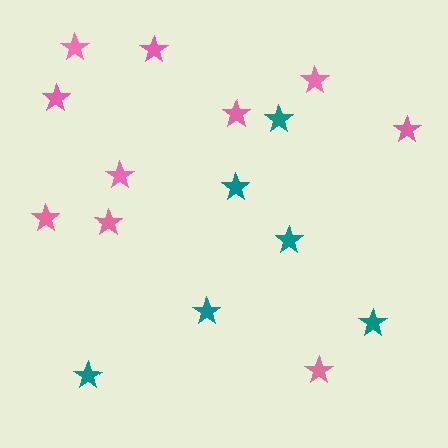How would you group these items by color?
There are 2 groups: one group of teal stars (6) and one group of pink stars (10).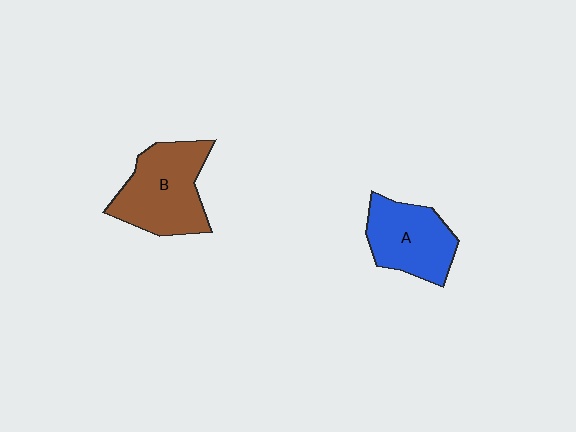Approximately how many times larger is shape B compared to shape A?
Approximately 1.2 times.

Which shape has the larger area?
Shape B (brown).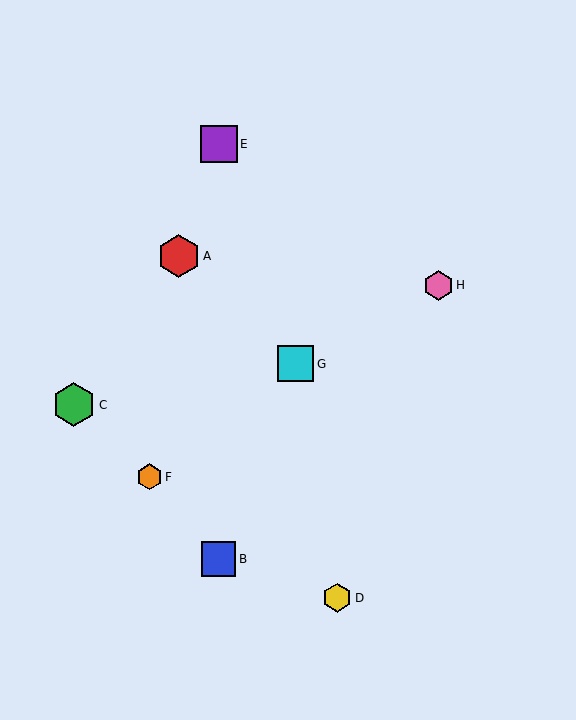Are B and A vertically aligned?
No, B is at x≈219 and A is at x≈179.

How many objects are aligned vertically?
2 objects (B, E) are aligned vertically.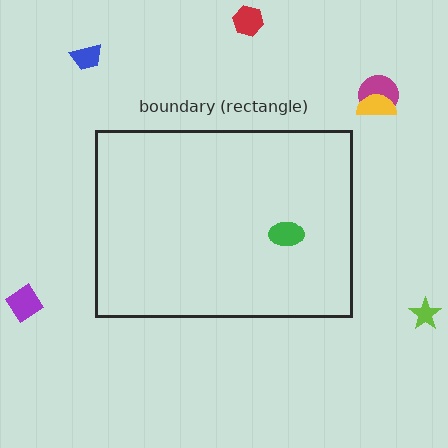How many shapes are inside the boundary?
1 inside, 6 outside.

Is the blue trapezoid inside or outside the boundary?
Outside.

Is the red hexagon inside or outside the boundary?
Outside.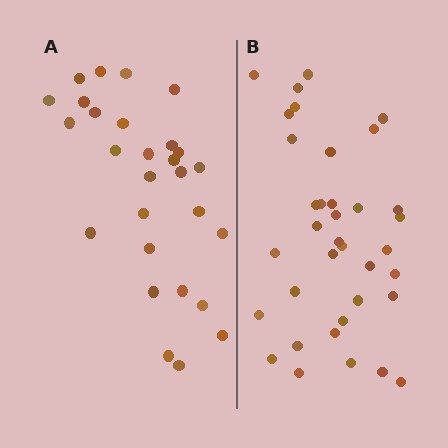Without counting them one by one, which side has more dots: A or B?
Region B (the right region) has more dots.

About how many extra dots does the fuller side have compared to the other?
Region B has roughly 8 or so more dots than region A.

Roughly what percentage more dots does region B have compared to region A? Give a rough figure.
About 30% more.